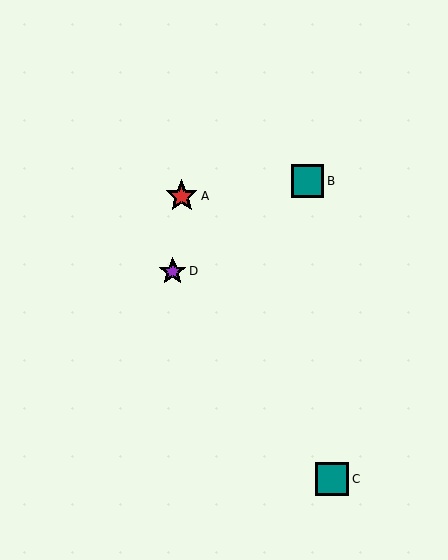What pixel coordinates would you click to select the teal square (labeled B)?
Click at (307, 181) to select the teal square B.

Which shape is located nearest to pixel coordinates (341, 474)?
The teal square (labeled C) at (332, 479) is nearest to that location.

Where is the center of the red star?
The center of the red star is at (182, 196).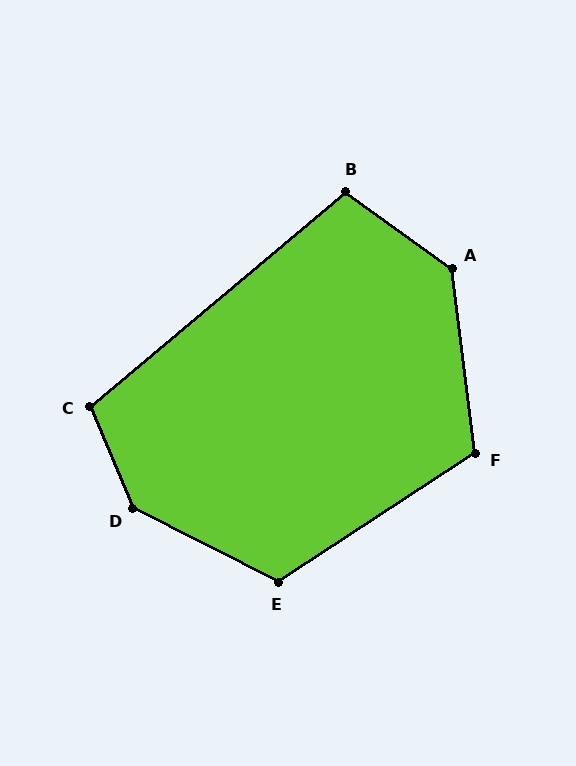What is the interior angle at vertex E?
Approximately 120 degrees (obtuse).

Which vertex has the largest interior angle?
D, at approximately 140 degrees.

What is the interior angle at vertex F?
Approximately 116 degrees (obtuse).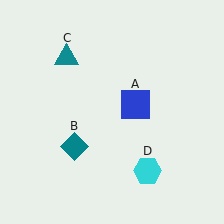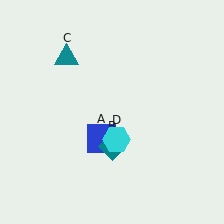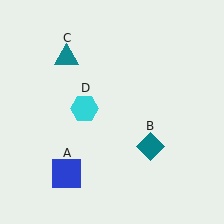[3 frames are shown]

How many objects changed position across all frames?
3 objects changed position: blue square (object A), teal diamond (object B), cyan hexagon (object D).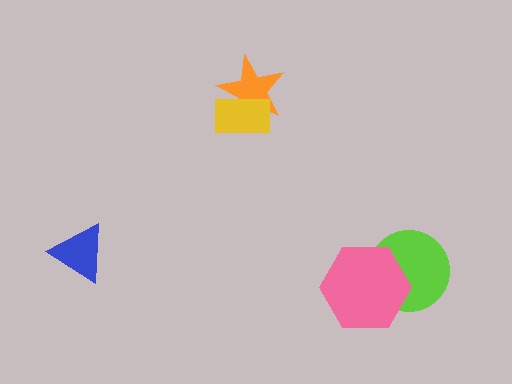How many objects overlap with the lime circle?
1 object overlaps with the lime circle.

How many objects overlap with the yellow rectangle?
1 object overlaps with the yellow rectangle.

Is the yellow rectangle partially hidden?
No, no other shape covers it.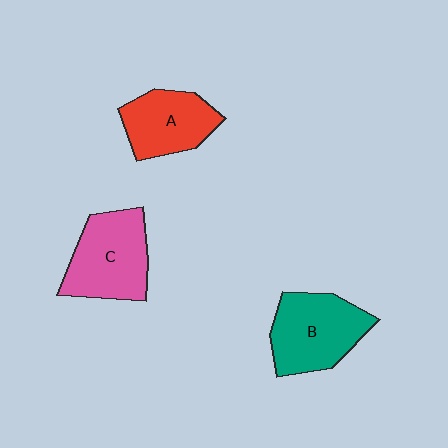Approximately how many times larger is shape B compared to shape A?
Approximately 1.2 times.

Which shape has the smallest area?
Shape A (red).